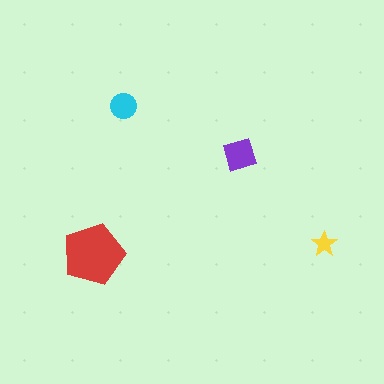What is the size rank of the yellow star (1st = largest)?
4th.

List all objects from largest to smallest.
The red pentagon, the purple diamond, the cyan circle, the yellow star.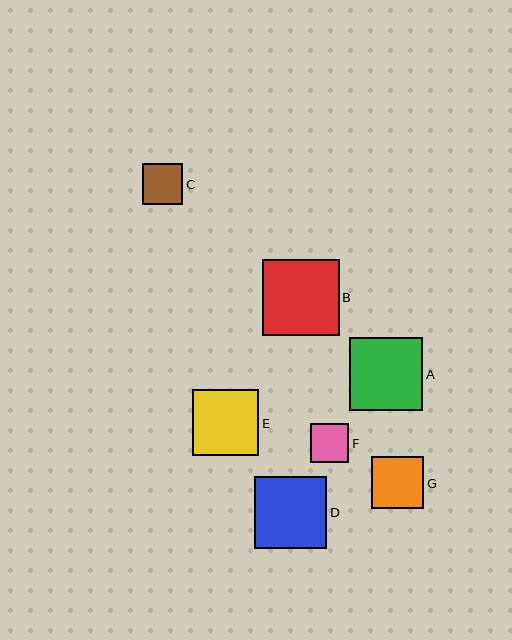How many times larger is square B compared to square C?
Square B is approximately 1.9 times the size of square C.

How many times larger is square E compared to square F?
Square E is approximately 1.7 times the size of square F.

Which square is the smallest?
Square F is the smallest with a size of approximately 38 pixels.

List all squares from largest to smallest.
From largest to smallest: B, A, D, E, G, C, F.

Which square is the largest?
Square B is the largest with a size of approximately 76 pixels.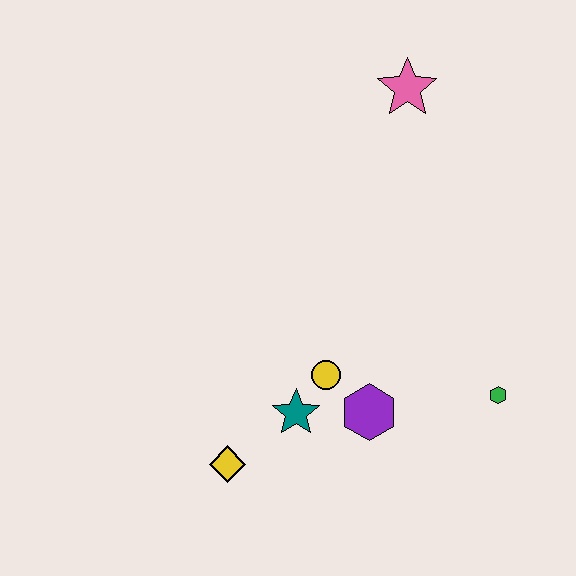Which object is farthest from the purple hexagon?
The pink star is farthest from the purple hexagon.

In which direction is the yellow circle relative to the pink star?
The yellow circle is below the pink star.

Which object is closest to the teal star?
The yellow circle is closest to the teal star.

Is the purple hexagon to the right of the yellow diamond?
Yes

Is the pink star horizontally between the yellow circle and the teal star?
No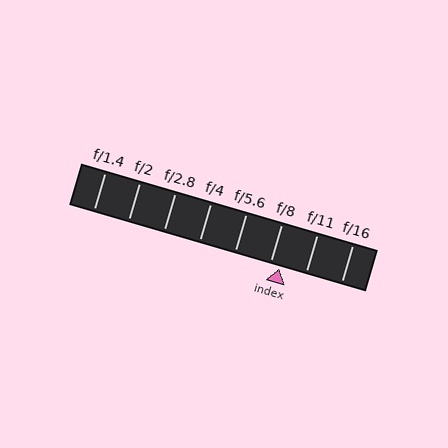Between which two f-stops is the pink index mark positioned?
The index mark is between f/8 and f/11.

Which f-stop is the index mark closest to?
The index mark is closest to f/8.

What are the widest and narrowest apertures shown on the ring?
The widest aperture shown is f/1.4 and the narrowest is f/16.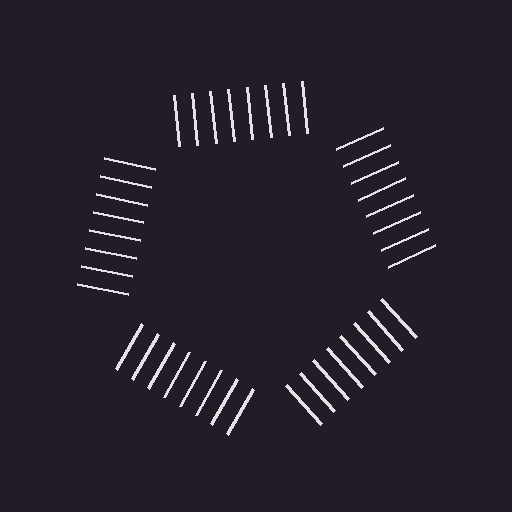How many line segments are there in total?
40 — 8 along each of the 5 edges.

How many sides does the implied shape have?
5 sides — the line-ends trace a pentagon.